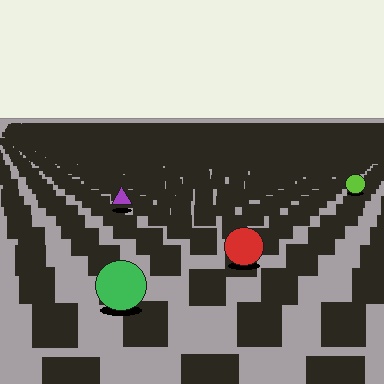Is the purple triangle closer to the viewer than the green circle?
No. The green circle is closer — you can tell from the texture gradient: the ground texture is coarser near it.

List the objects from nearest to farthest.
From nearest to farthest: the green circle, the red circle, the purple triangle, the lime circle.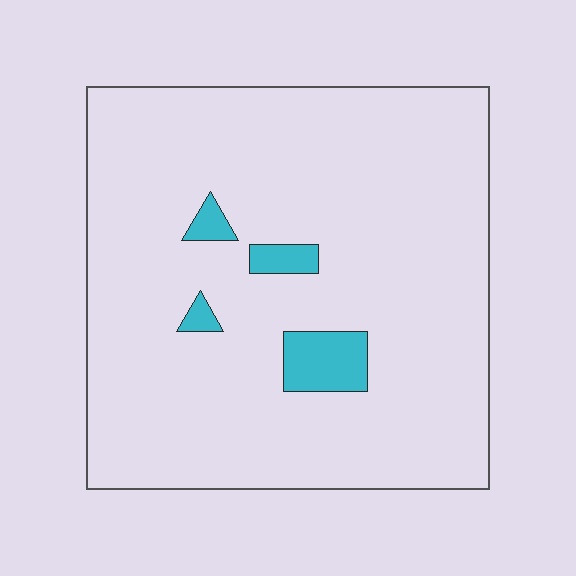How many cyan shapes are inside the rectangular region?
4.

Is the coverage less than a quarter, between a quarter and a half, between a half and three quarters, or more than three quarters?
Less than a quarter.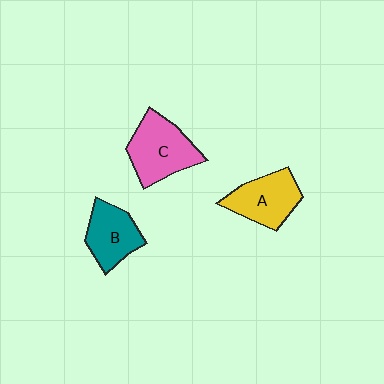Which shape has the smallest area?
Shape B (teal).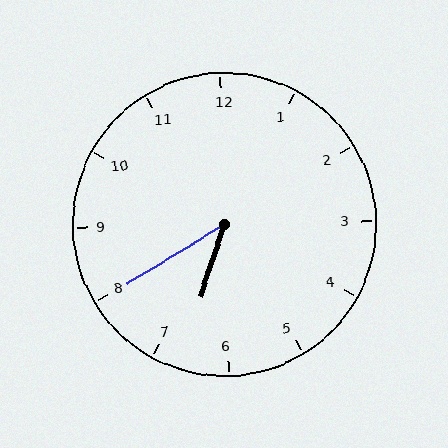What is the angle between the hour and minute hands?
Approximately 40 degrees.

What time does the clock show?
6:40.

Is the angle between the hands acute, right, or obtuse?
It is acute.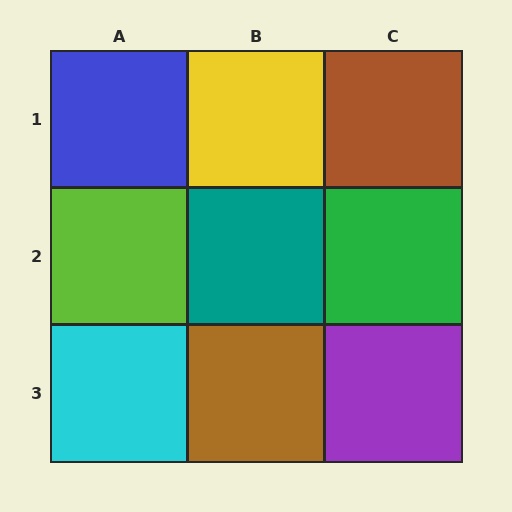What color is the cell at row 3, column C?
Purple.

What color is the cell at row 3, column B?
Brown.